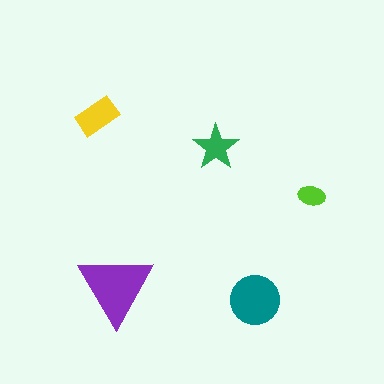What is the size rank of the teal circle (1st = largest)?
2nd.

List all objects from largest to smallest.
The purple triangle, the teal circle, the yellow rectangle, the green star, the lime ellipse.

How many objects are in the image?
There are 5 objects in the image.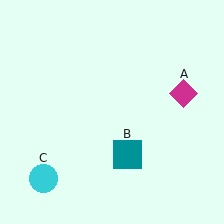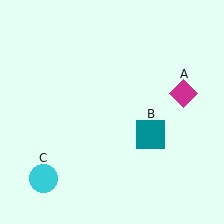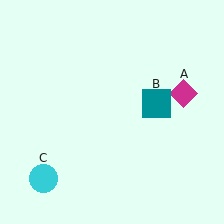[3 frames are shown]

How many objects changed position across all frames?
1 object changed position: teal square (object B).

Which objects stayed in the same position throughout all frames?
Magenta diamond (object A) and cyan circle (object C) remained stationary.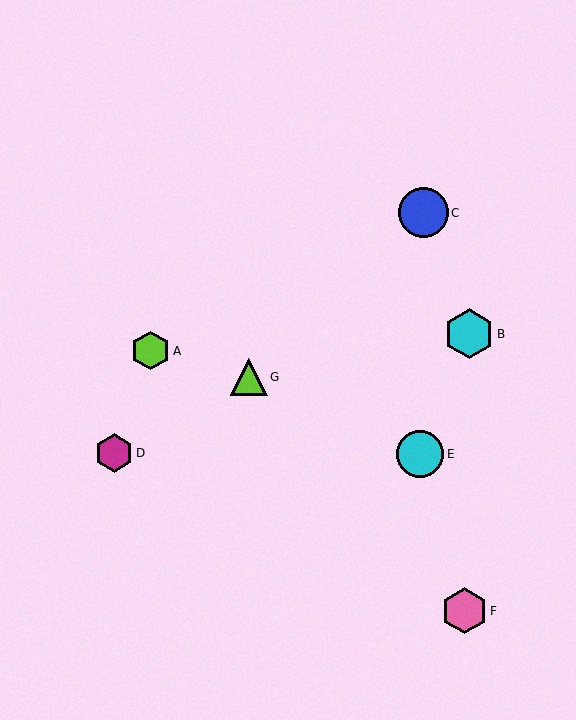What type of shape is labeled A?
Shape A is a lime hexagon.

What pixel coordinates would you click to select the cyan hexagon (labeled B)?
Click at (469, 334) to select the cyan hexagon B.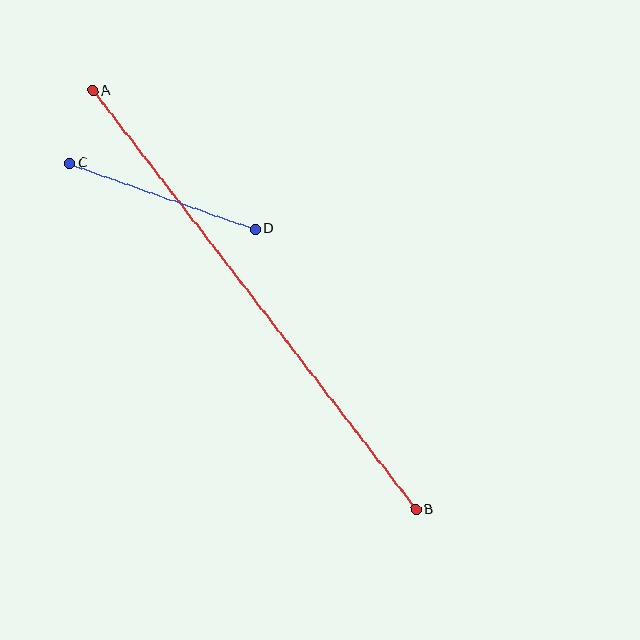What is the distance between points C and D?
The distance is approximately 197 pixels.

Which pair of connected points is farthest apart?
Points A and B are farthest apart.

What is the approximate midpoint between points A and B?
The midpoint is at approximately (254, 300) pixels.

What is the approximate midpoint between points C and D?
The midpoint is at approximately (162, 196) pixels.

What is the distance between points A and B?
The distance is approximately 529 pixels.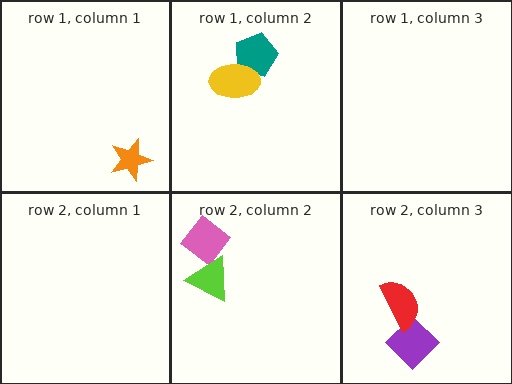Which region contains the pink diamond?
The row 2, column 2 region.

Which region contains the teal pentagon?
The row 1, column 2 region.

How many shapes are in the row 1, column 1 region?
1.